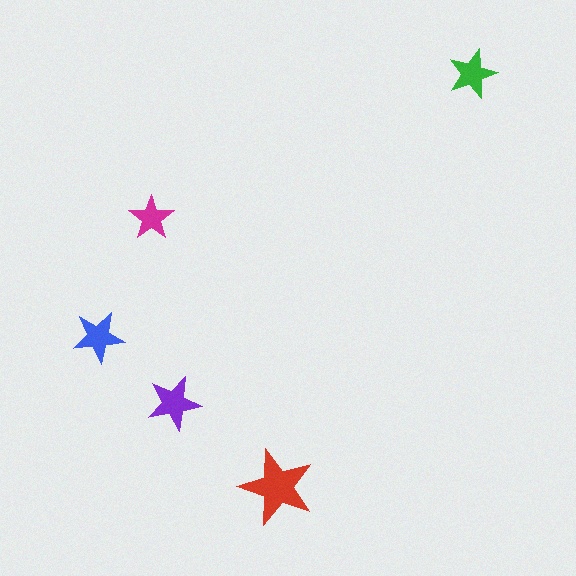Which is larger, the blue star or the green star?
The blue one.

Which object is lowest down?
The red star is bottommost.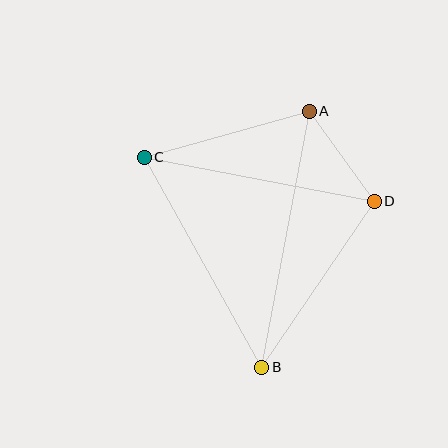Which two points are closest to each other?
Points A and D are closest to each other.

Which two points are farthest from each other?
Points A and B are farthest from each other.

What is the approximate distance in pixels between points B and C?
The distance between B and C is approximately 241 pixels.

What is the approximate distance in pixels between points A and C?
The distance between A and C is approximately 171 pixels.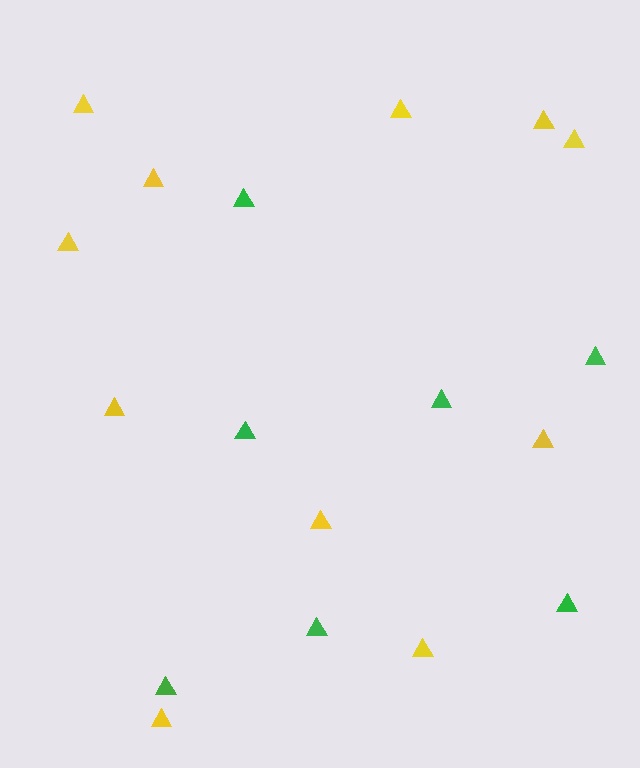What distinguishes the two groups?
There are 2 groups: one group of green triangles (7) and one group of yellow triangles (11).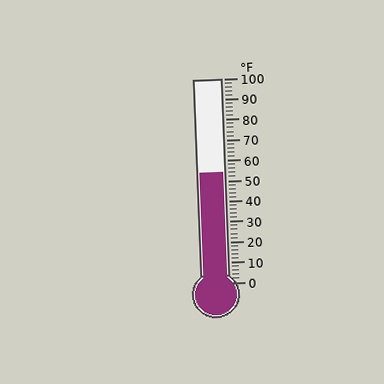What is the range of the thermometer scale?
The thermometer scale ranges from 0°F to 100°F.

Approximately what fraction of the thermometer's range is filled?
The thermometer is filled to approximately 55% of its range.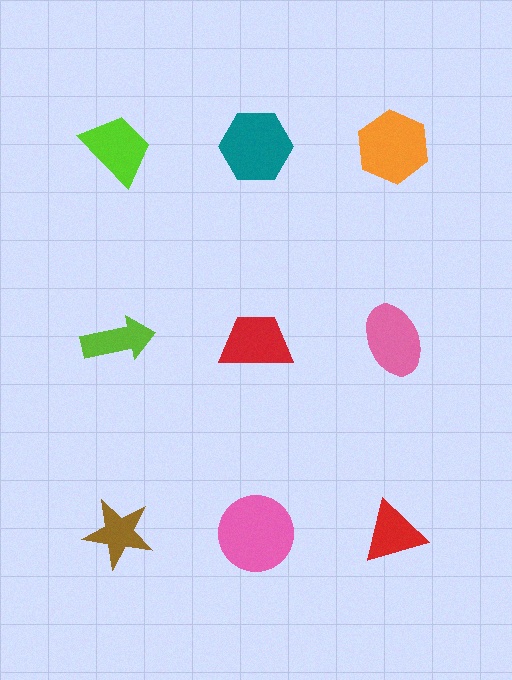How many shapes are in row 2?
3 shapes.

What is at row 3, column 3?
A red triangle.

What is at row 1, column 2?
A teal hexagon.